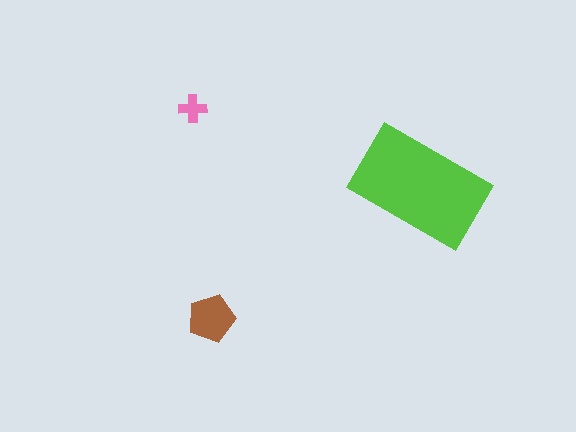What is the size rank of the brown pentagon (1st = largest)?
2nd.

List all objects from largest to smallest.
The lime rectangle, the brown pentagon, the pink cross.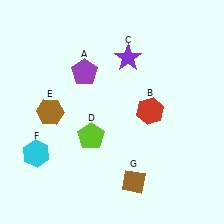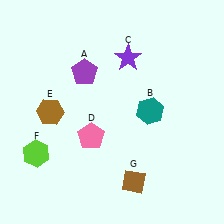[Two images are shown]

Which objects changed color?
B changed from red to teal. D changed from lime to pink. F changed from cyan to lime.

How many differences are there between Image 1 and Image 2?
There are 3 differences between the two images.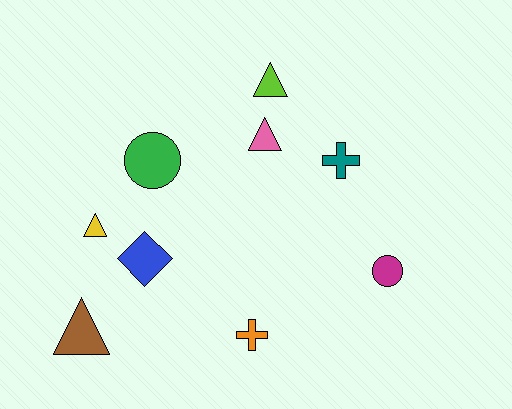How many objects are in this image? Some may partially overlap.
There are 9 objects.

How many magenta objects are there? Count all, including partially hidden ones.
There is 1 magenta object.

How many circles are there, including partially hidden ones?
There are 2 circles.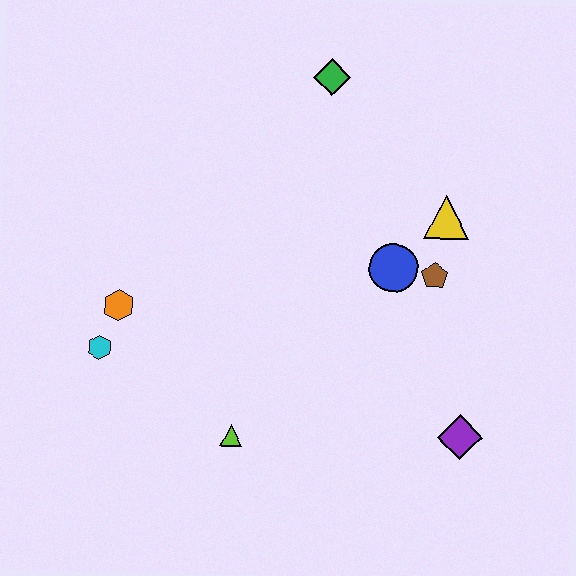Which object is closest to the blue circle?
The brown pentagon is closest to the blue circle.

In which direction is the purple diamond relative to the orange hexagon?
The purple diamond is to the right of the orange hexagon.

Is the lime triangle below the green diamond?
Yes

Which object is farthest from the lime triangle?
The green diamond is farthest from the lime triangle.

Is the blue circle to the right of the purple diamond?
No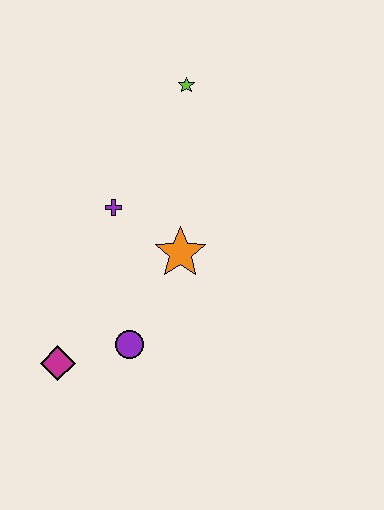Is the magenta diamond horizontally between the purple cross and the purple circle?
No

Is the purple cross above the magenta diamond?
Yes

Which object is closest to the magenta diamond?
The purple circle is closest to the magenta diamond.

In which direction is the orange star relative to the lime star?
The orange star is below the lime star.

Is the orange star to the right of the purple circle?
Yes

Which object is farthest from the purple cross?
The magenta diamond is farthest from the purple cross.